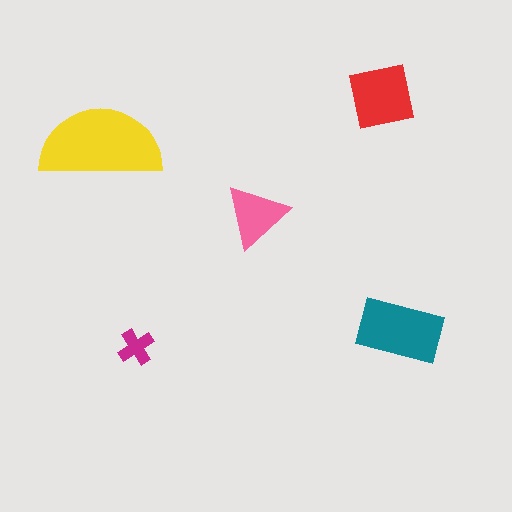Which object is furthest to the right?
The teal rectangle is rightmost.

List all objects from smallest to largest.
The magenta cross, the pink triangle, the red square, the teal rectangle, the yellow semicircle.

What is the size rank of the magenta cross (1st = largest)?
5th.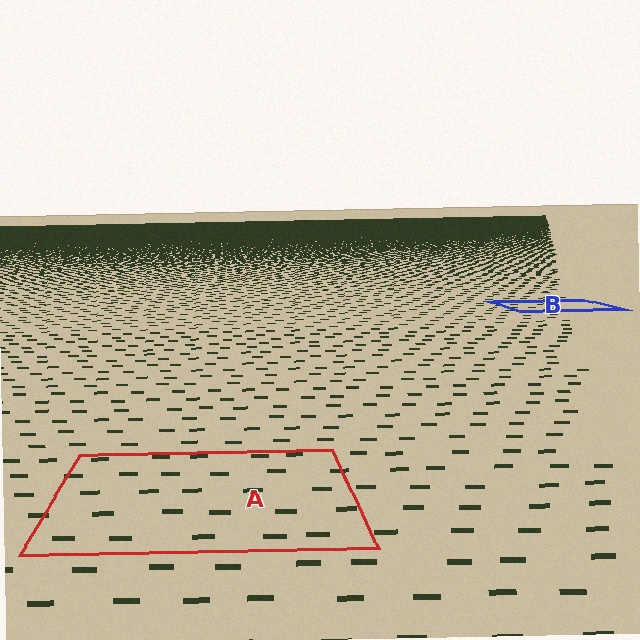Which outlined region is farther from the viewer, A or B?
Region B is farther from the viewer — the texture elements inside it appear smaller and more densely packed.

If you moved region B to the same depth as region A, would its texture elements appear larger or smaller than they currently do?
They would appear larger. At a closer depth, the same texture elements are projected at a bigger on-screen size.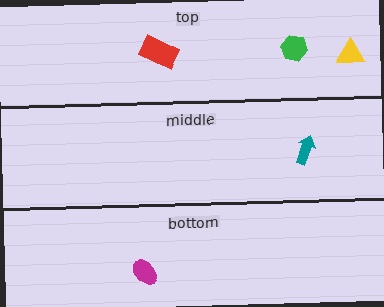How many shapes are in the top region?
3.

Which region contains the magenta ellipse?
The bottom region.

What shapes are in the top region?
The yellow triangle, the red rectangle, the green hexagon.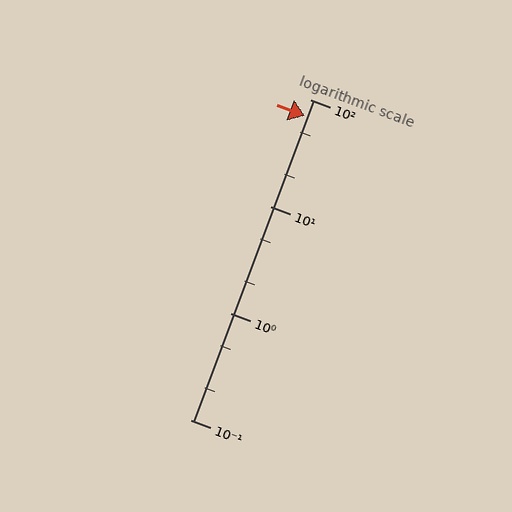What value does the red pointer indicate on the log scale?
The pointer indicates approximately 70.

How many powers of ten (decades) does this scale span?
The scale spans 3 decades, from 0.1 to 100.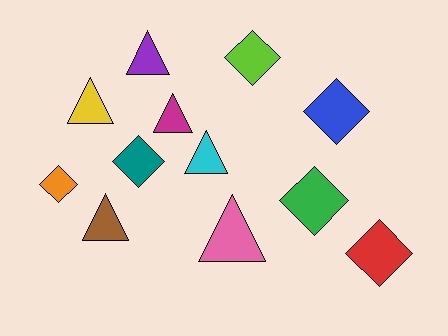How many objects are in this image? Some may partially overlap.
There are 12 objects.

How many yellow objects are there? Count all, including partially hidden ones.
There is 1 yellow object.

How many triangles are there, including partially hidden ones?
There are 6 triangles.